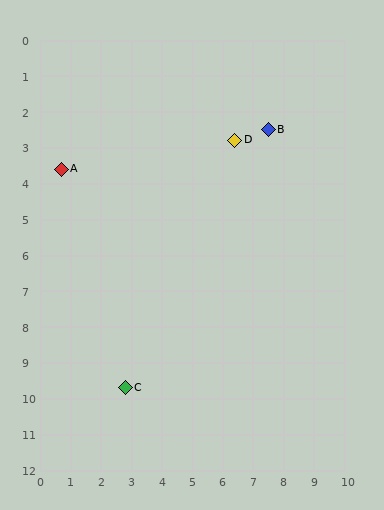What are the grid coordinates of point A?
Point A is at approximately (0.7, 3.6).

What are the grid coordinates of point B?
Point B is at approximately (7.5, 2.5).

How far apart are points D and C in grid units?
Points D and C are about 7.8 grid units apart.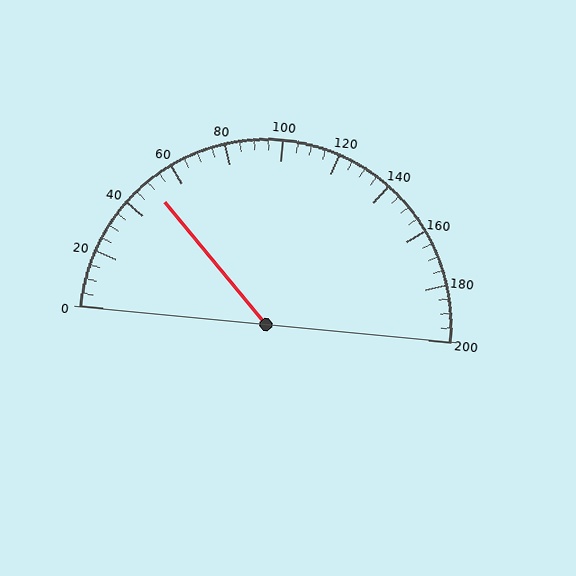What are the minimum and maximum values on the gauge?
The gauge ranges from 0 to 200.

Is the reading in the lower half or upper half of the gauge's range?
The reading is in the lower half of the range (0 to 200).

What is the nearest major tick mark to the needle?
The nearest major tick mark is 40.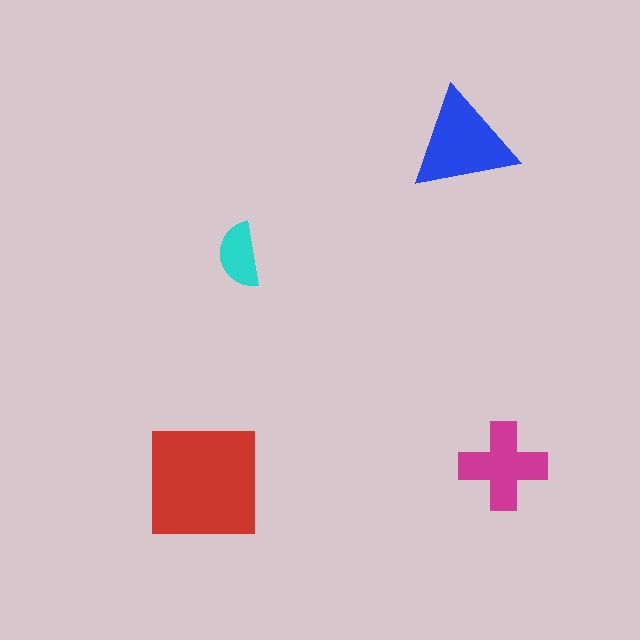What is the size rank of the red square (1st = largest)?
1st.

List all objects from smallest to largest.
The cyan semicircle, the magenta cross, the blue triangle, the red square.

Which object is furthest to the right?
The magenta cross is rightmost.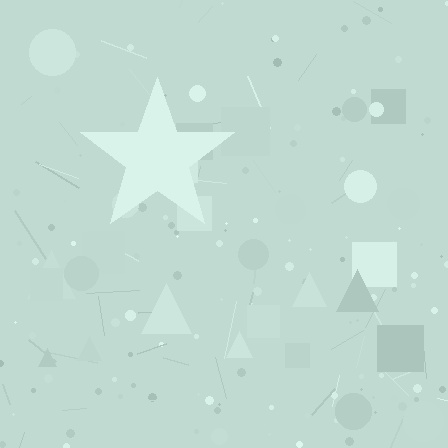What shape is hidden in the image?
A star is hidden in the image.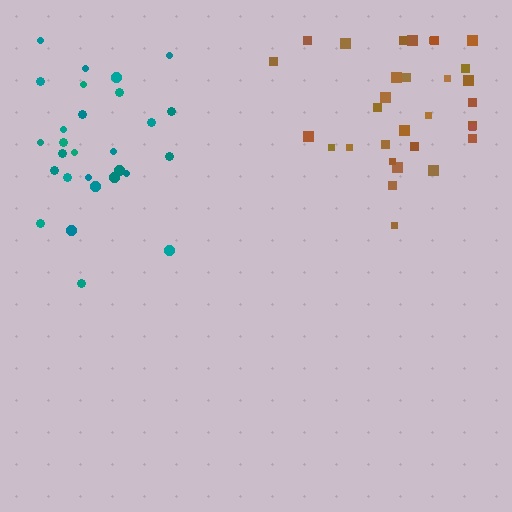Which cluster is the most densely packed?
Brown.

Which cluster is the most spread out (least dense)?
Teal.